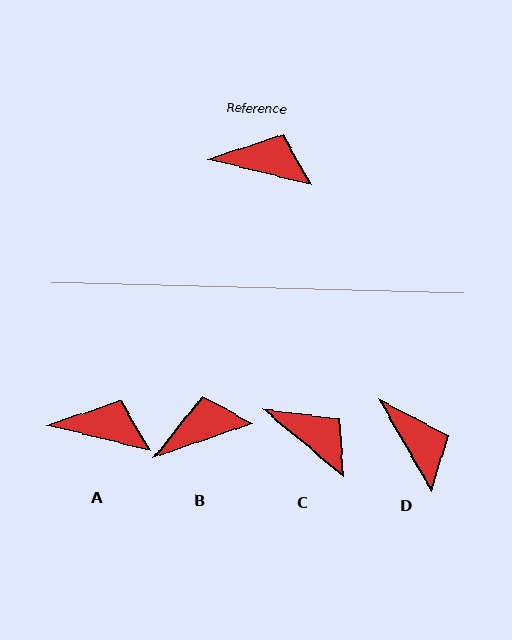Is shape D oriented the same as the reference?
No, it is off by about 46 degrees.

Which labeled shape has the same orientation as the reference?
A.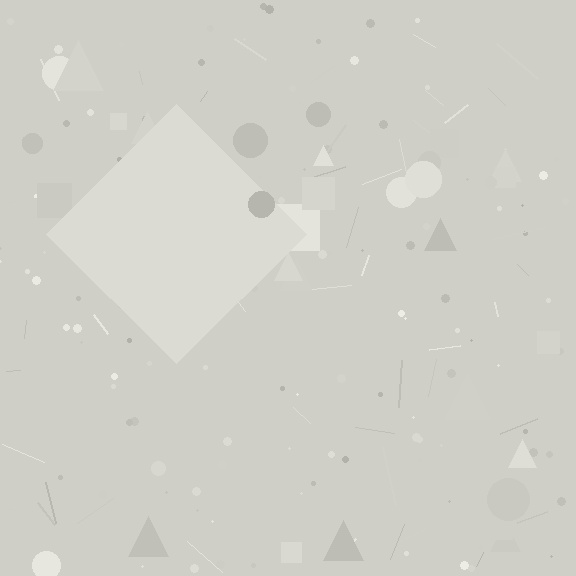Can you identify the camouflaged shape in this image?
The camouflaged shape is a diamond.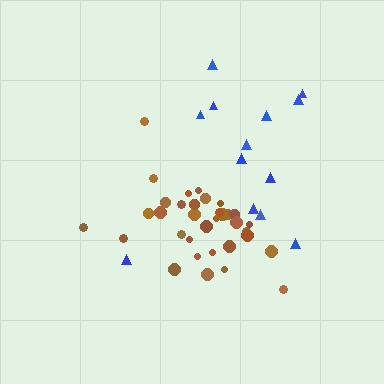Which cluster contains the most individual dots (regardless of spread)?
Brown (34).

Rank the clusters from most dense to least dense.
brown, blue.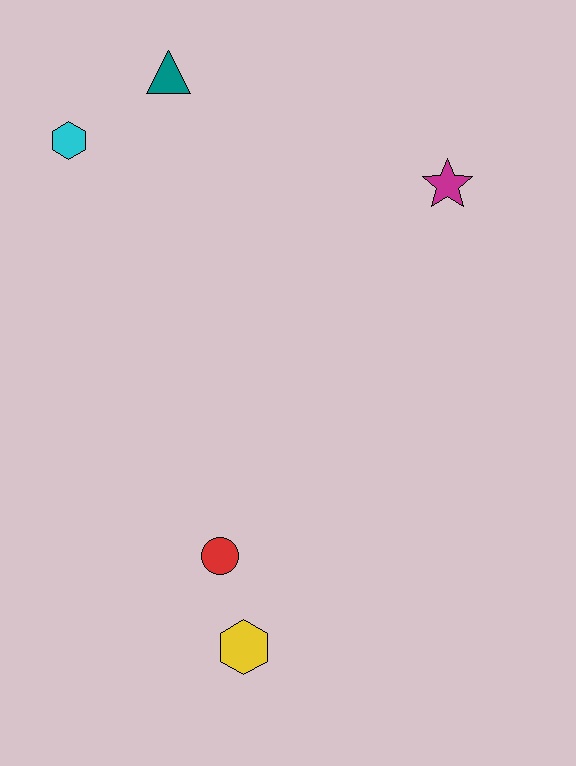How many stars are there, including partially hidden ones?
There is 1 star.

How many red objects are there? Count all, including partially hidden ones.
There is 1 red object.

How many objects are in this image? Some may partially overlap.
There are 5 objects.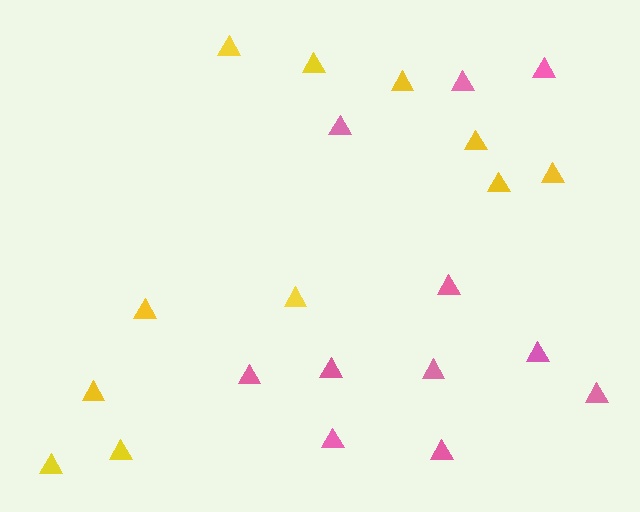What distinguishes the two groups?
There are 2 groups: one group of yellow triangles (11) and one group of pink triangles (11).